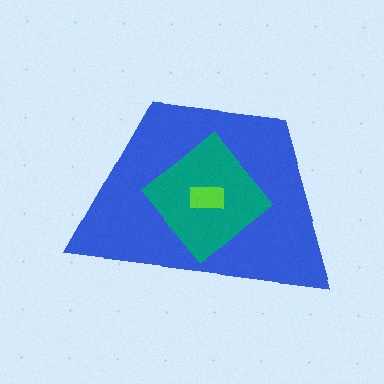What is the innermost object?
The lime rectangle.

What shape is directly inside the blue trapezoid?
The teal diamond.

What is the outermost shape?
The blue trapezoid.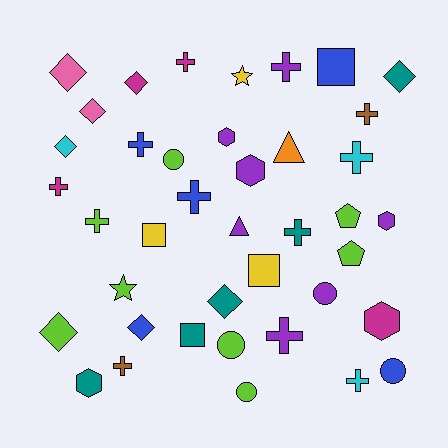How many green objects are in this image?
There are no green objects.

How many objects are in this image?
There are 40 objects.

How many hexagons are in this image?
There are 5 hexagons.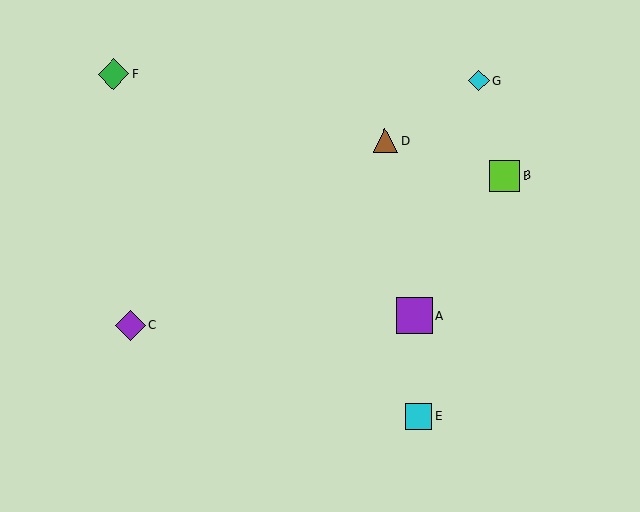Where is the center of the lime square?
The center of the lime square is at (505, 176).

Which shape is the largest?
The purple square (labeled A) is the largest.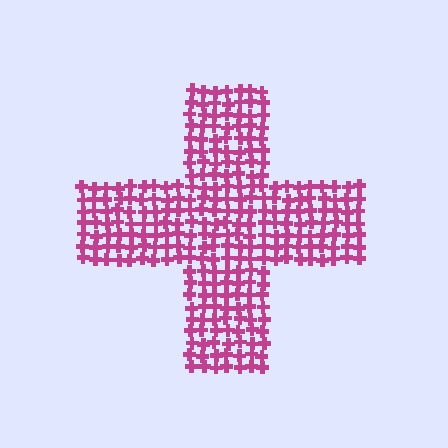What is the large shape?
The large shape is a cross.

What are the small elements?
The small elements are crosses.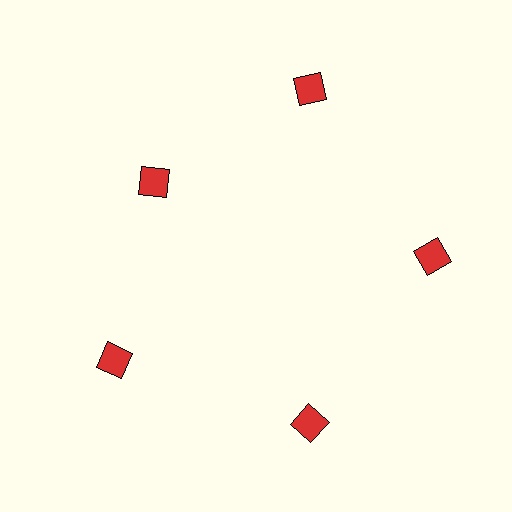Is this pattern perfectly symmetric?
No. The 5 red diamonds are arranged in a ring, but one element near the 10 o'clock position is pulled inward toward the center, breaking the 5-fold rotational symmetry.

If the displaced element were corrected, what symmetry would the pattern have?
It would have 5-fold rotational symmetry — the pattern would map onto itself every 72 degrees.